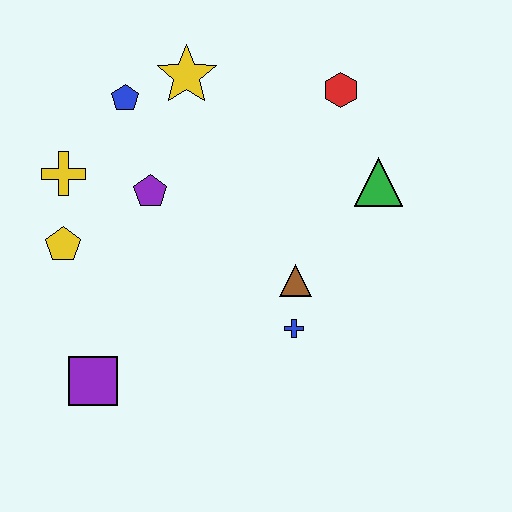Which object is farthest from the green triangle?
The purple square is farthest from the green triangle.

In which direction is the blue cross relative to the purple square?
The blue cross is to the right of the purple square.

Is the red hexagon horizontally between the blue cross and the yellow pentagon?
No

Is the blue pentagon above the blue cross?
Yes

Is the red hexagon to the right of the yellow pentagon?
Yes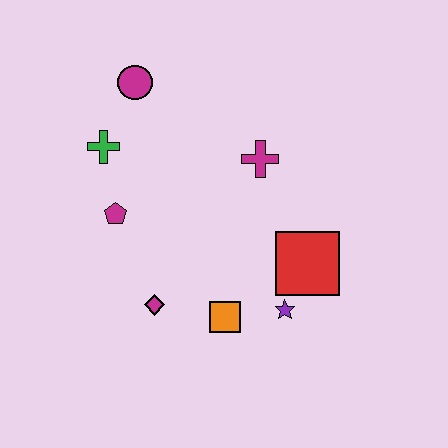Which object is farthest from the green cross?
The purple star is farthest from the green cross.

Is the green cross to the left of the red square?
Yes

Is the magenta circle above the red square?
Yes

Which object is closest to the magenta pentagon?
The green cross is closest to the magenta pentagon.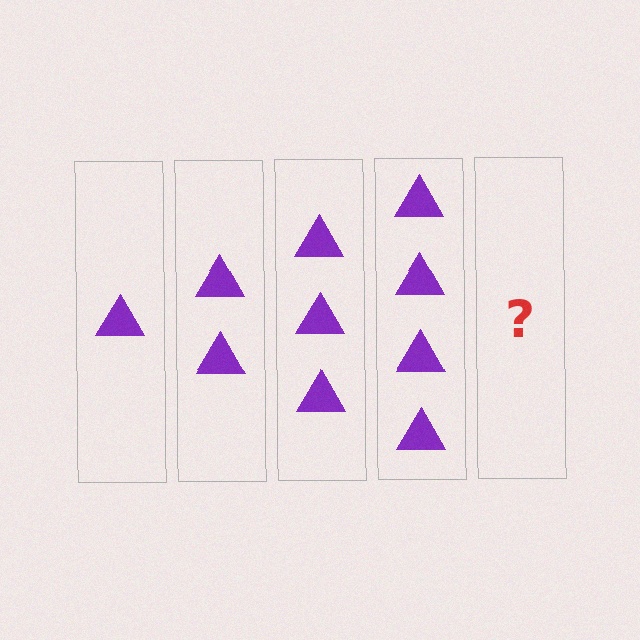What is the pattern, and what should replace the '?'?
The pattern is that each step adds one more triangle. The '?' should be 5 triangles.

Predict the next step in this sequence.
The next step is 5 triangles.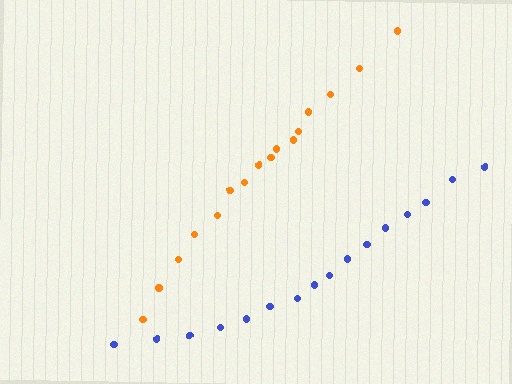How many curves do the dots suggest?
There are 2 distinct paths.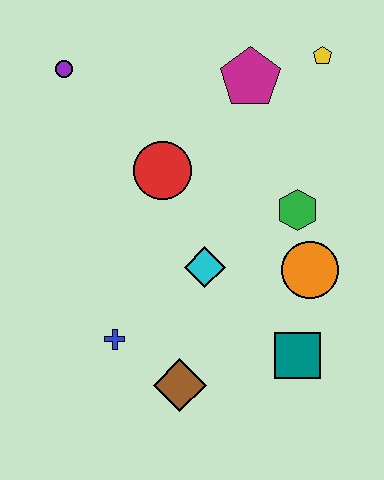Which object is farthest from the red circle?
The teal square is farthest from the red circle.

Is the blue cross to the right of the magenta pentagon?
No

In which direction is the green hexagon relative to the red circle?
The green hexagon is to the right of the red circle.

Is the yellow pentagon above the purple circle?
Yes